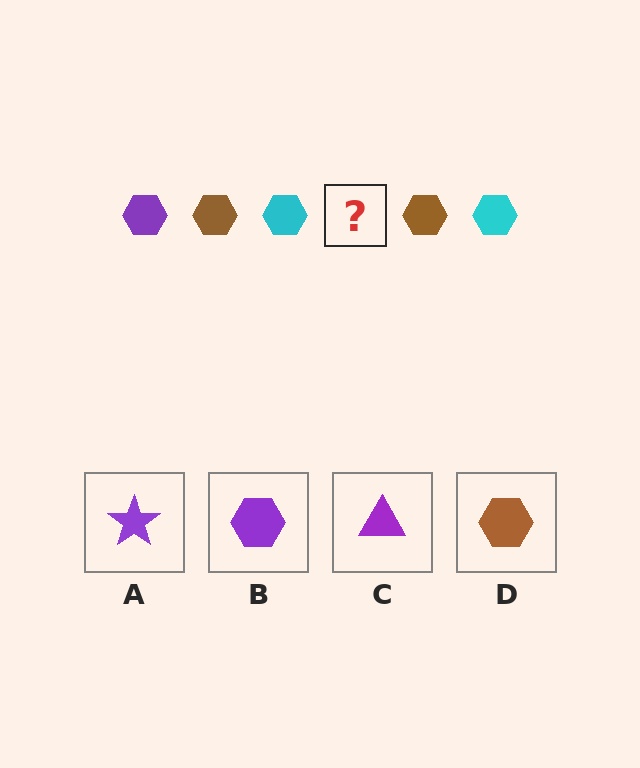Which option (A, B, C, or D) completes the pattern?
B.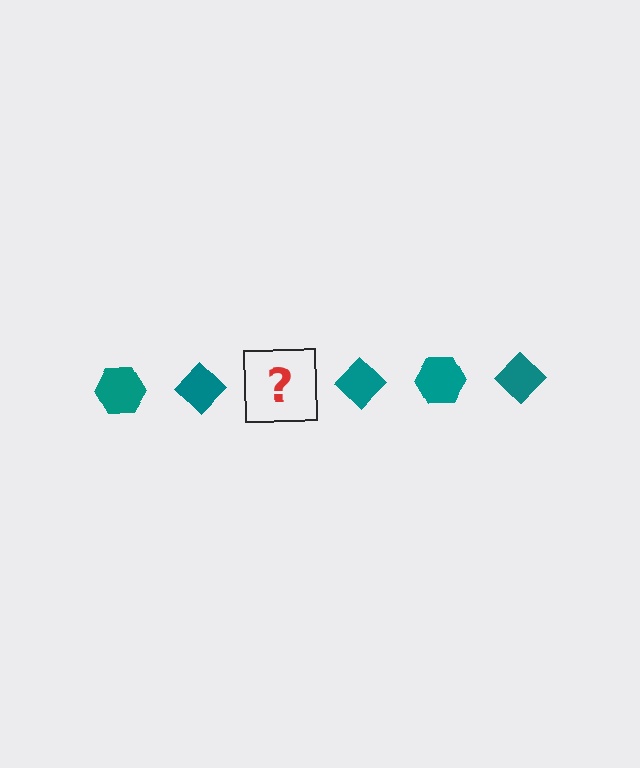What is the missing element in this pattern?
The missing element is a teal hexagon.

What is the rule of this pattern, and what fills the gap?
The rule is that the pattern cycles through hexagon, diamond shapes in teal. The gap should be filled with a teal hexagon.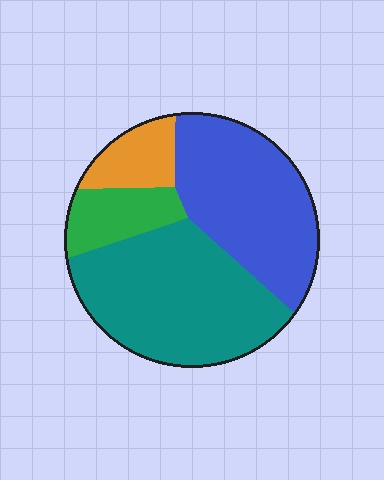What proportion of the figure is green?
Green takes up about one eighth (1/8) of the figure.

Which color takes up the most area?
Teal, at roughly 40%.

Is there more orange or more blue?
Blue.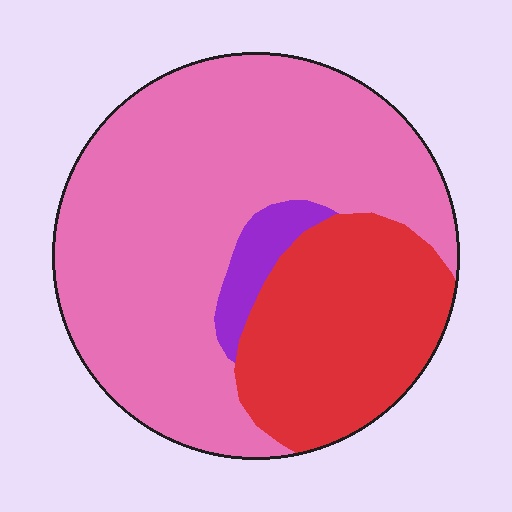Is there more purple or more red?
Red.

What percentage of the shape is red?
Red takes up about one quarter (1/4) of the shape.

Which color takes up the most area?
Pink, at roughly 65%.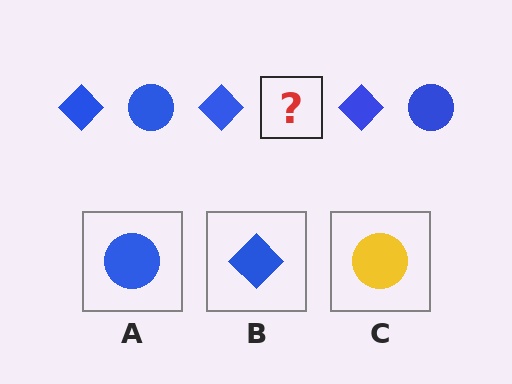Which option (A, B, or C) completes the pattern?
A.